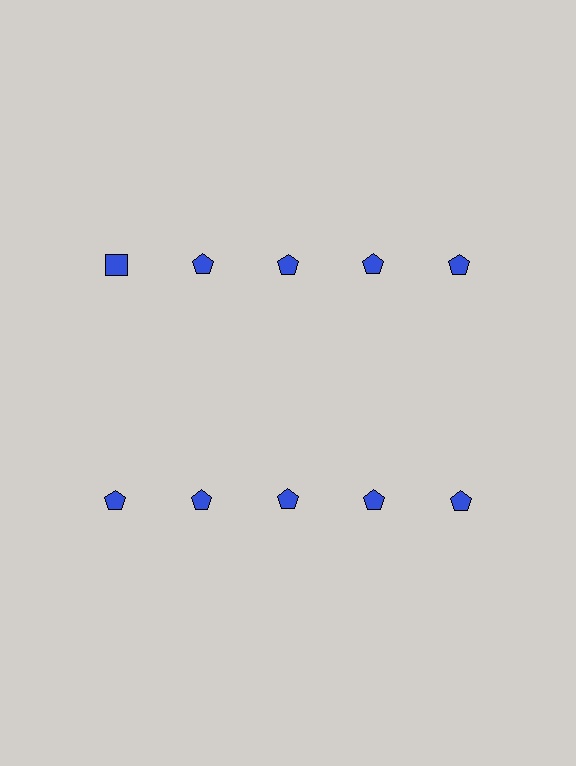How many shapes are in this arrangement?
There are 10 shapes arranged in a grid pattern.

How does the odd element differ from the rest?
It has a different shape: square instead of pentagon.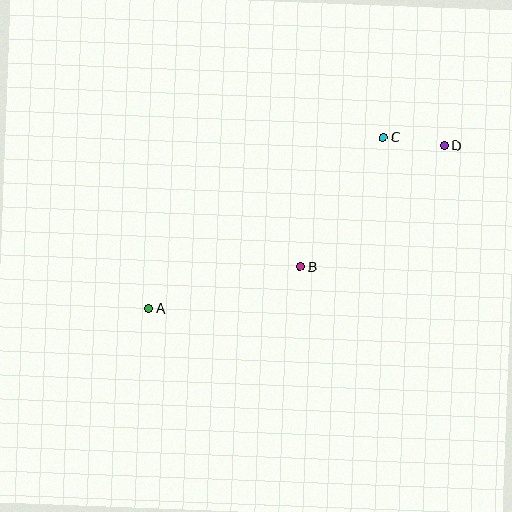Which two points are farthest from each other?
Points A and D are farthest from each other.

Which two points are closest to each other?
Points C and D are closest to each other.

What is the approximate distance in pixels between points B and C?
The distance between B and C is approximately 154 pixels.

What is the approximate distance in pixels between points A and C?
The distance between A and C is approximately 290 pixels.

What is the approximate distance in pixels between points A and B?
The distance between A and B is approximately 157 pixels.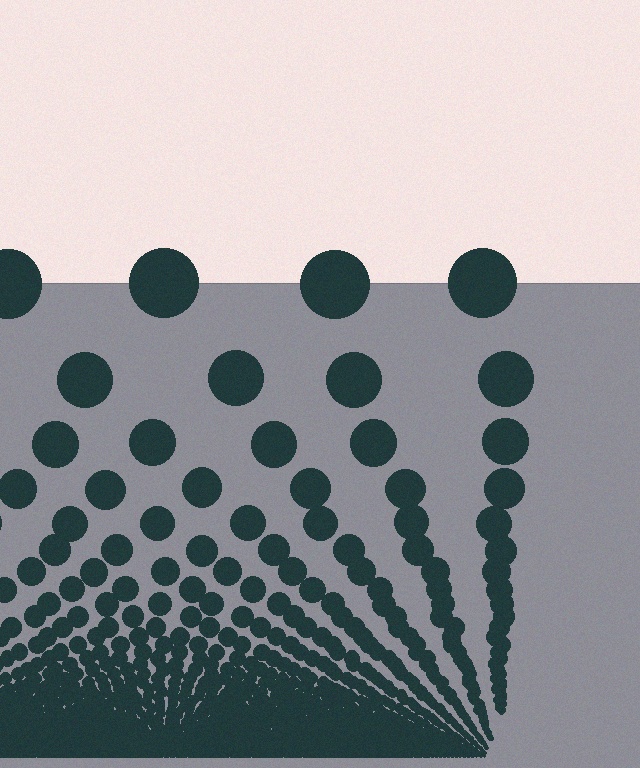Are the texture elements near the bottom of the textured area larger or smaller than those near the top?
Smaller. The gradient is inverted — elements near the bottom are smaller and denser.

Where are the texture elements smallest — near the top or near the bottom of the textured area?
Near the bottom.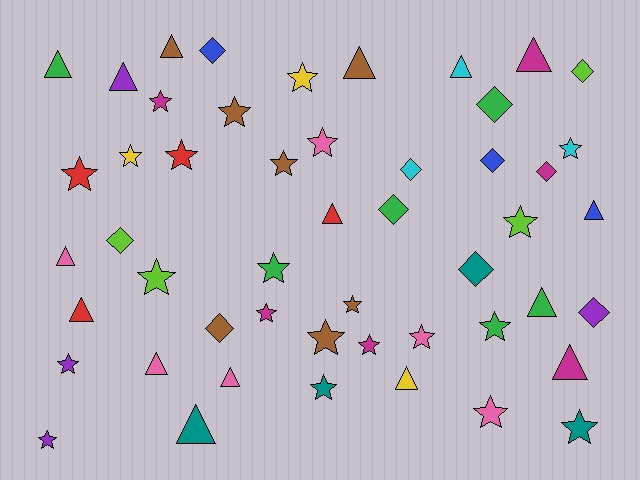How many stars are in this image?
There are 23 stars.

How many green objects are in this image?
There are 6 green objects.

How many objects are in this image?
There are 50 objects.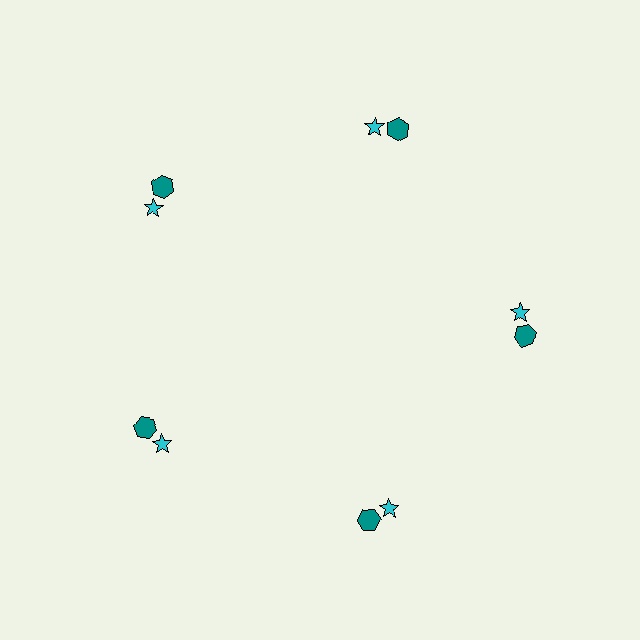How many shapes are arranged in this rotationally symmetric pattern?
There are 10 shapes, arranged in 5 groups of 2.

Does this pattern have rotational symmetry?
Yes, this pattern has 5-fold rotational symmetry. It looks the same after rotating 72 degrees around the center.